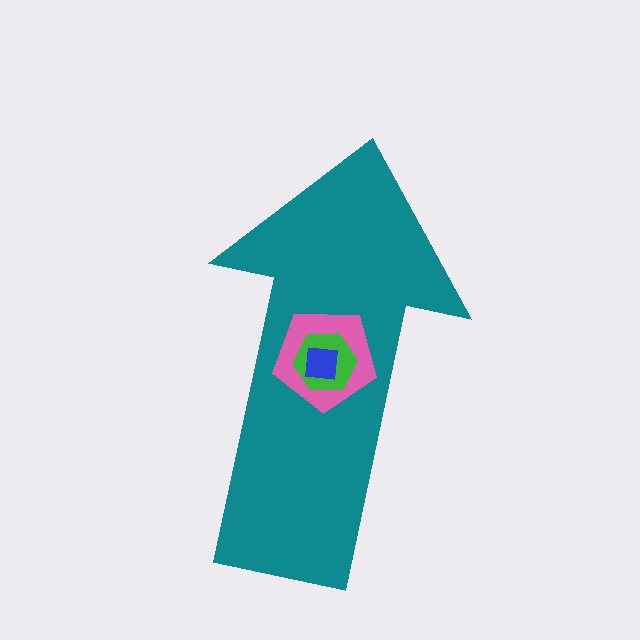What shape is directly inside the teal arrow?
The pink pentagon.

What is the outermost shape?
The teal arrow.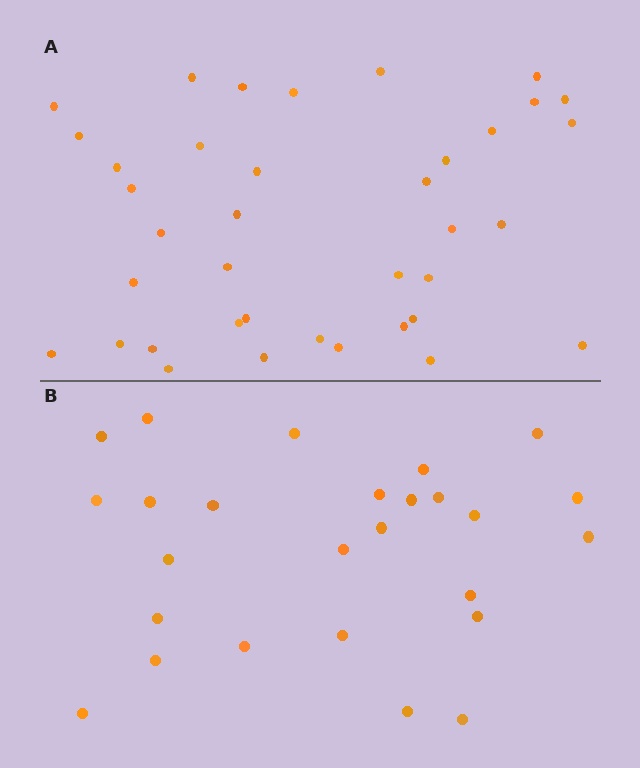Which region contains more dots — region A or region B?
Region A (the top region) has more dots.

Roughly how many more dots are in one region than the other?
Region A has roughly 12 or so more dots than region B.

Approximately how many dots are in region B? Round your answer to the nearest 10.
About 30 dots. (The exact count is 26, which rounds to 30.)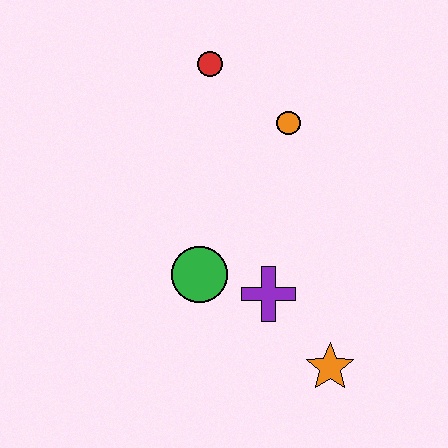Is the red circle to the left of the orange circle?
Yes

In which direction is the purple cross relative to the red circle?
The purple cross is below the red circle.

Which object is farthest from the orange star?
The red circle is farthest from the orange star.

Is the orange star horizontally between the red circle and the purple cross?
No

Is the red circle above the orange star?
Yes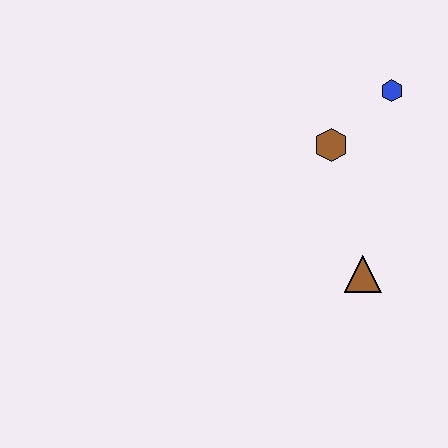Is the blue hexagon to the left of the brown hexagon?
No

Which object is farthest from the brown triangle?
The blue hexagon is farthest from the brown triangle.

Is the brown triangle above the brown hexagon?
No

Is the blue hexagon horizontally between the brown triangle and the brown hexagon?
No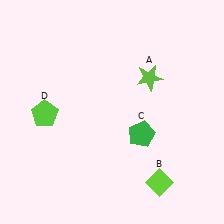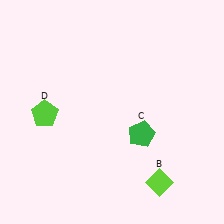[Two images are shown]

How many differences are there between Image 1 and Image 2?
There is 1 difference between the two images.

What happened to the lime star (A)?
The lime star (A) was removed in Image 2. It was in the top-right area of Image 1.